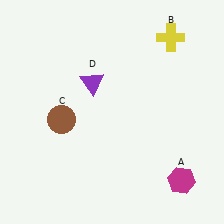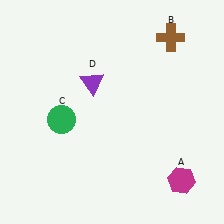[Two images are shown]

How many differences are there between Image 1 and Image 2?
There are 2 differences between the two images.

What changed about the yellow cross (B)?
In Image 1, B is yellow. In Image 2, it changed to brown.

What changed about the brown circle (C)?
In Image 1, C is brown. In Image 2, it changed to green.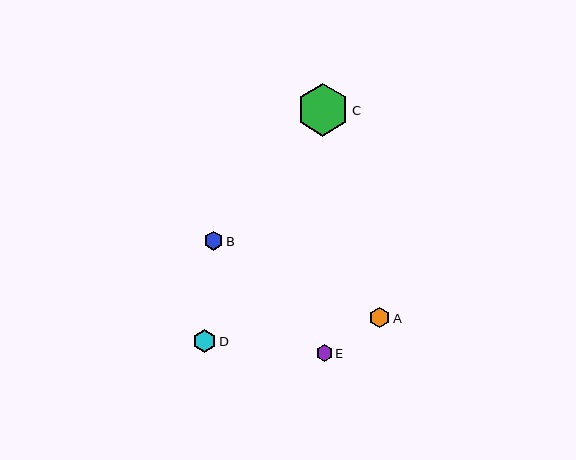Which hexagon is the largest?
Hexagon C is the largest with a size of approximately 53 pixels.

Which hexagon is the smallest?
Hexagon E is the smallest with a size of approximately 16 pixels.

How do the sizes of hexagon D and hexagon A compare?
Hexagon D and hexagon A are approximately the same size.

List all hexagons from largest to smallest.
From largest to smallest: C, D, A, B, E.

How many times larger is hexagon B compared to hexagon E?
Hexagon B is approximately 1.2 times the size of hexagon E.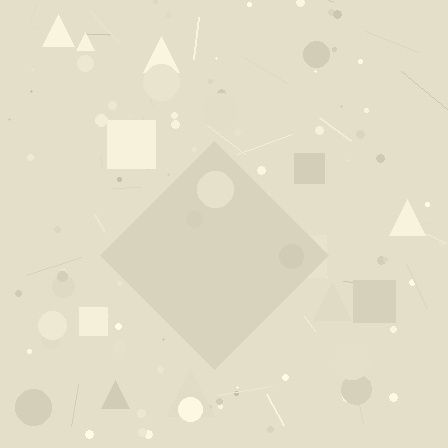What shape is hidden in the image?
A diamond is hidden in the image.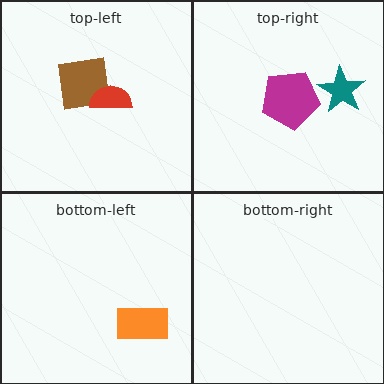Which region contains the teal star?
The top-right region.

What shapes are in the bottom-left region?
The orange rectangle.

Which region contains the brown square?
The top-left region.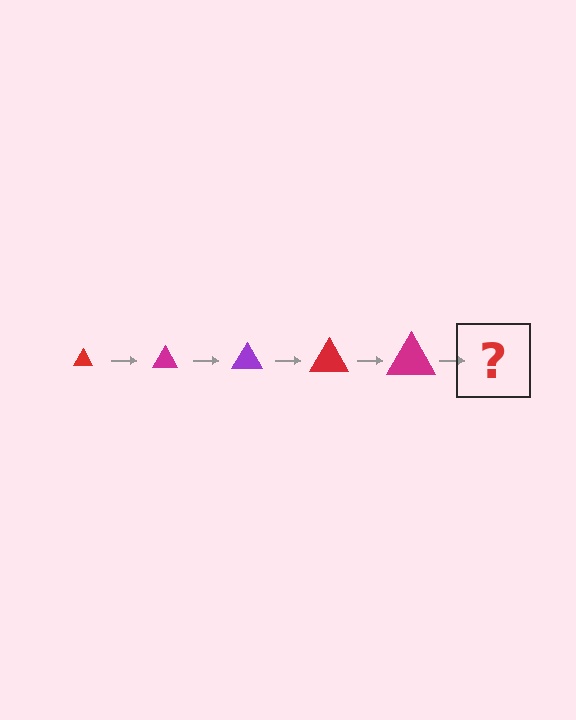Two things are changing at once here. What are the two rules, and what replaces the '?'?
The two rules are that the triangle grows larger each step and the color cycles through red, magenta, and purple. The '?' should be a purple triangle, larger than the previous one.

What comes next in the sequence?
The next element should be a purple triangle, larger than the previous one.